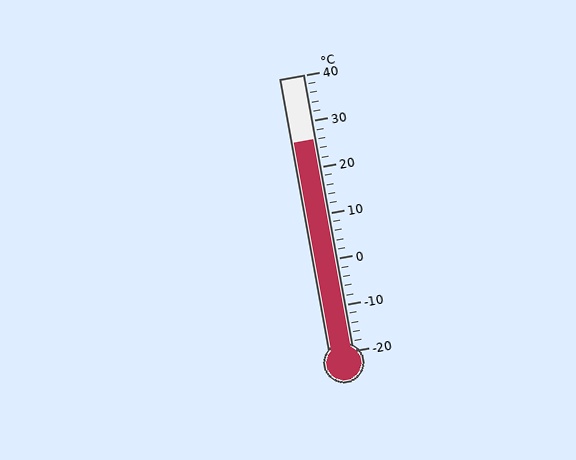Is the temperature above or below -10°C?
The temperature is above -10°C.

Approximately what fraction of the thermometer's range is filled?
The thermometer is filled to approximately 75% of its range.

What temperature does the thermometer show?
The thermometer shows approximately 26°C.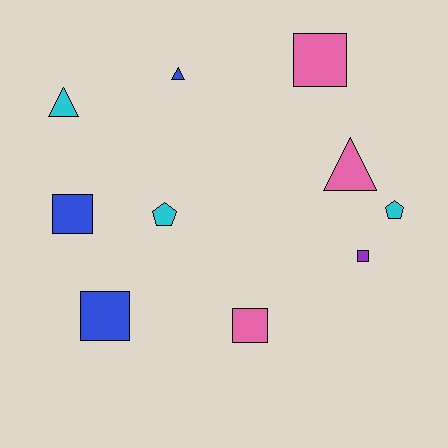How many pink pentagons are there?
There are no pink pentagons.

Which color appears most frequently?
Pink, with 3 objects.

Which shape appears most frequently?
Square, with 5 objects.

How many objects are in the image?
There are 10 objects.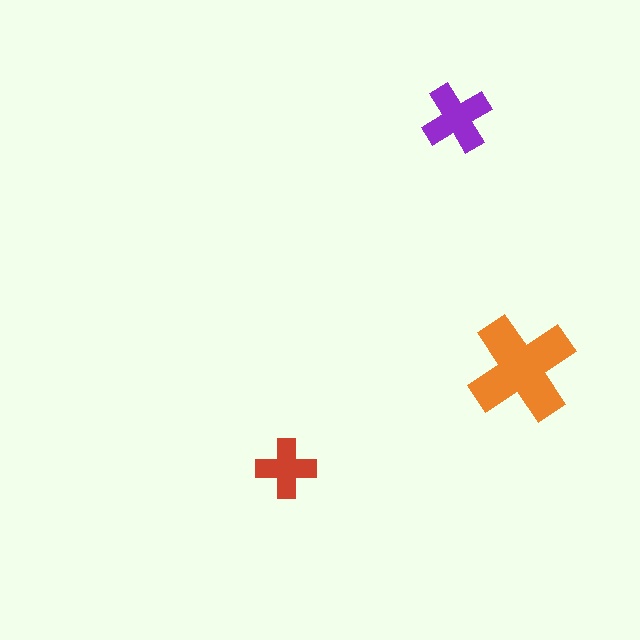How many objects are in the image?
There are 3 objects in the image.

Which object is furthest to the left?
The red cross is leftmost.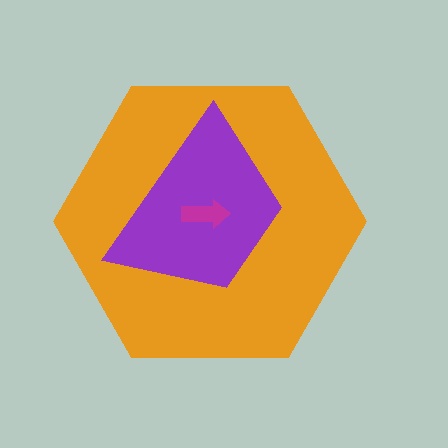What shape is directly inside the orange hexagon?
The purple trapezoid.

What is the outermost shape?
The orange hexagon.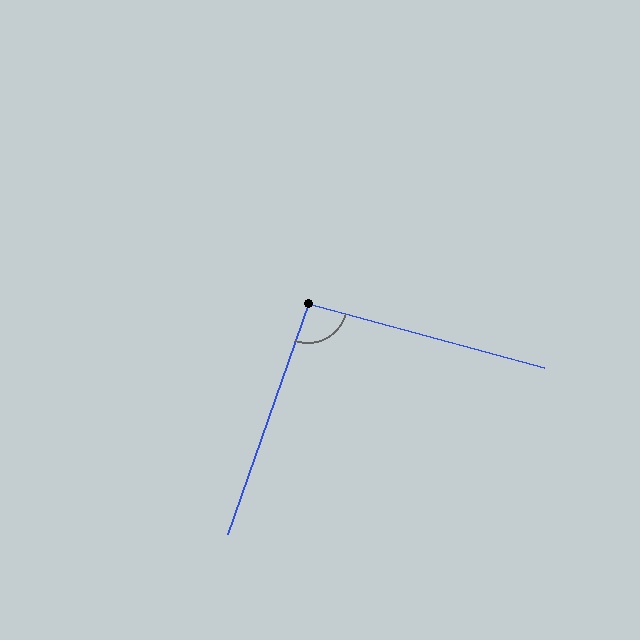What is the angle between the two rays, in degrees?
Approximately 94 degrees.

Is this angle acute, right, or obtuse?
It is approximately a right angle.